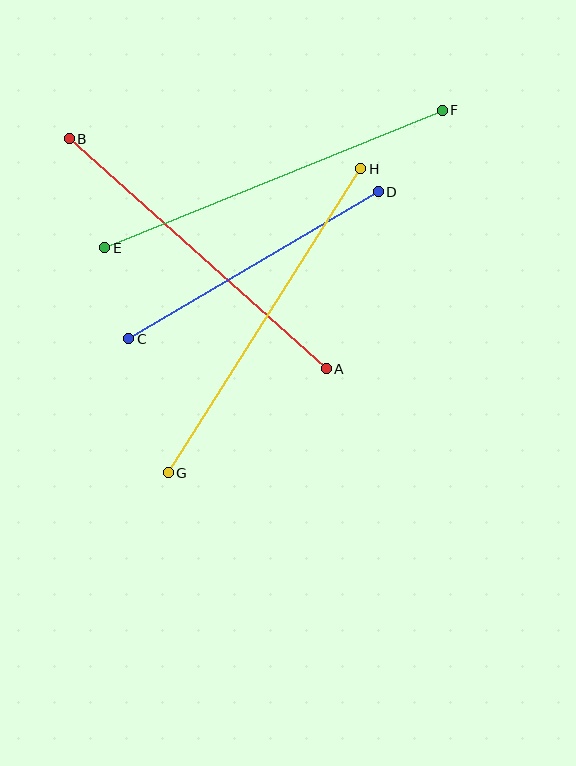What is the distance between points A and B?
The distance is approximately 345 pixels.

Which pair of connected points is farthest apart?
Points E and F are farthest apart.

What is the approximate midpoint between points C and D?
The midpoint is at approximately (254, 265) pixels.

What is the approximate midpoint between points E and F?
The midpoint is at approximately (273, 179) pixels.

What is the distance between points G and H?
The distance is approximately 360 pixels.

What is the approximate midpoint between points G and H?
The midpoint is at approximately (265, 321) pixels.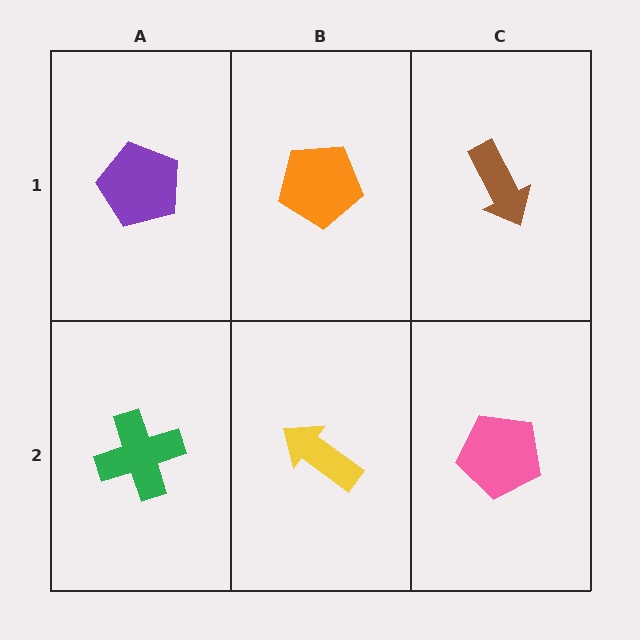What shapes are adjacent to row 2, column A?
A purple pentagon (row 1, column A), a yellow arrow (row 2, column B).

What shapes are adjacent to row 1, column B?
A yellow arrow (row 2, column B), a purple pentagon (row 1, column A), a brown arrow (row 1, column C).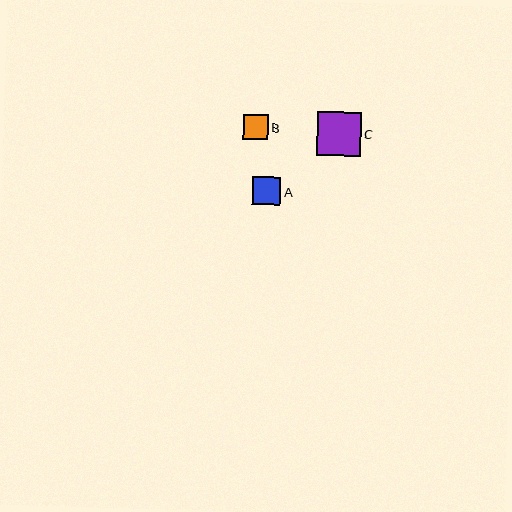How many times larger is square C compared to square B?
Square C is approximately 1.7 times the size of square B.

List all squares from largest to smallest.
From largest to smallest: C, A, B.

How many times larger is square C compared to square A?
Square C is approximately 1.6 times the size of square A.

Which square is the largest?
Square C is the largest with a size of approximately 44 pixels.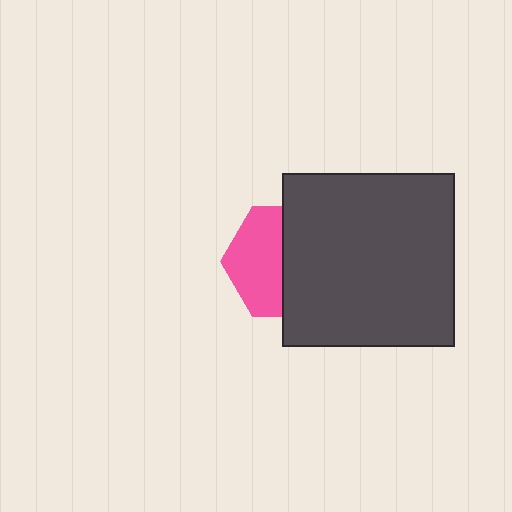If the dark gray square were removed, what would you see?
You would see the complete pink hexagon.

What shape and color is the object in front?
The object in front is a dark gray square.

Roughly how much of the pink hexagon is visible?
About half of it is visible (roughly 47%).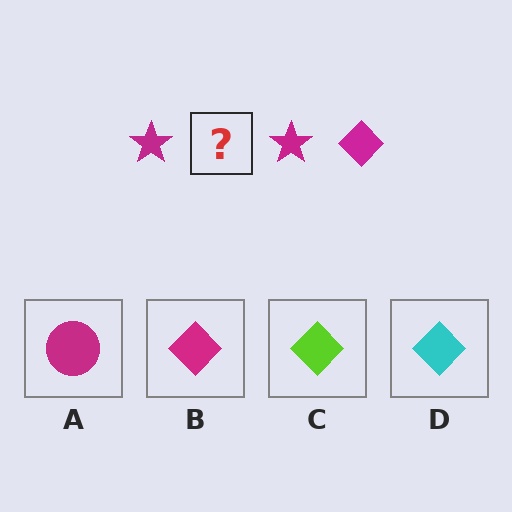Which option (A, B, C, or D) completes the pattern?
B.